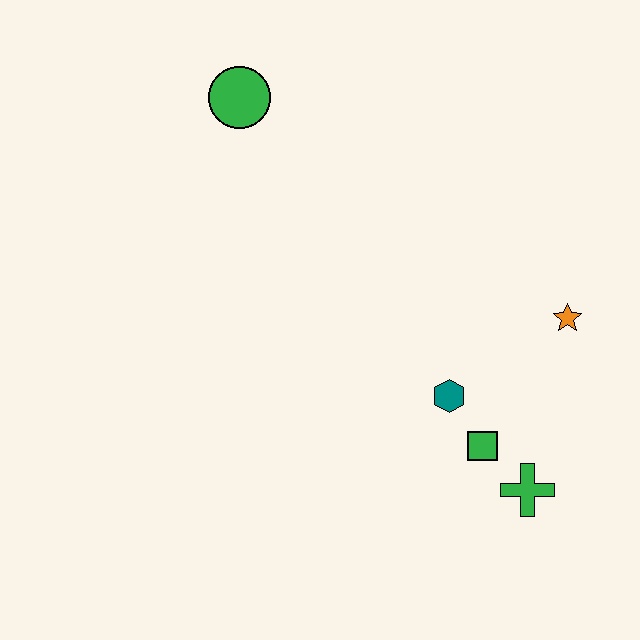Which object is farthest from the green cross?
The green circle is farthest from the green cross.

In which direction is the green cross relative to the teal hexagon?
The green cross is below the teal hexagon.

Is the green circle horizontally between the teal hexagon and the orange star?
No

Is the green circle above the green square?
Yes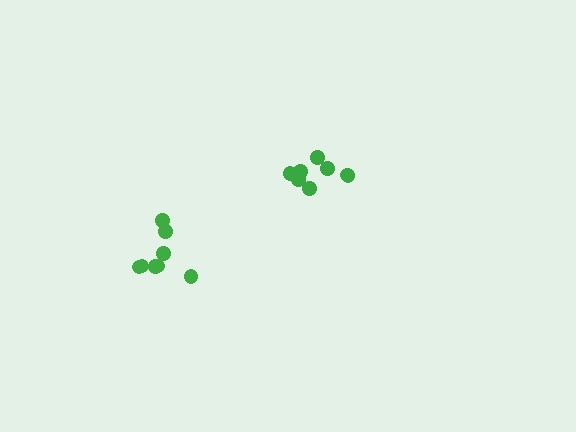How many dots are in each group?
Group 1: 8 dots, Group 2: 8 dots (16 total).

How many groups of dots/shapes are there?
There are 2 groups.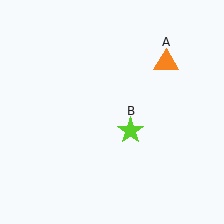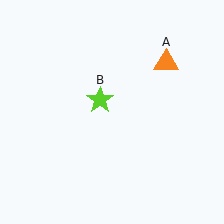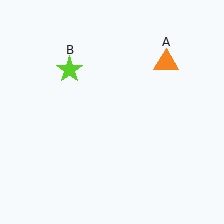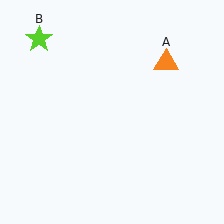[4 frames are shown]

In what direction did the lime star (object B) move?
The lime star (object B) moved up and to the left.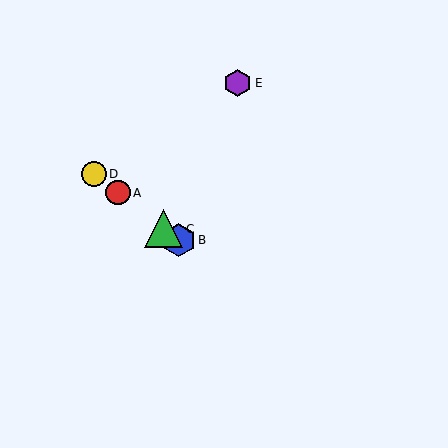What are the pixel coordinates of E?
Object E is at (238, 83).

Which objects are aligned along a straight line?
Objects A, B, C, D are aligned along a straight line.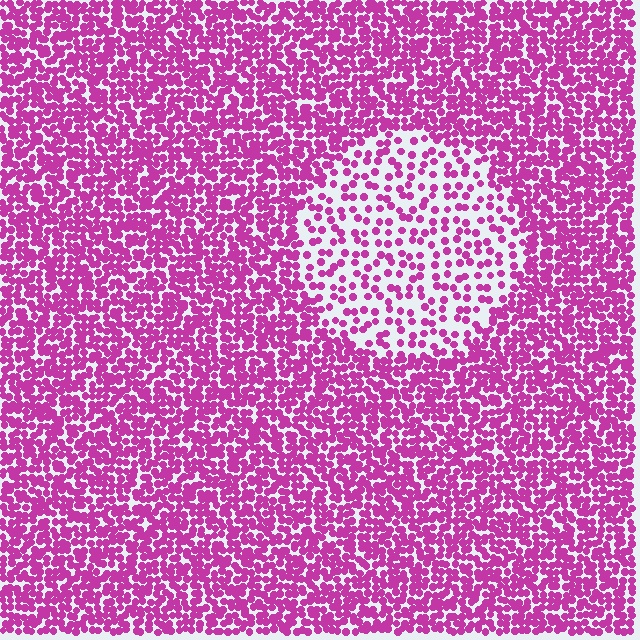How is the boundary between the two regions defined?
The boundary is defined by a change in element density (approximately 2.4x ratio). All elements are the same color, size, and shape.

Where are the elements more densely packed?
The elements are more densely packed outside the circle boundary.